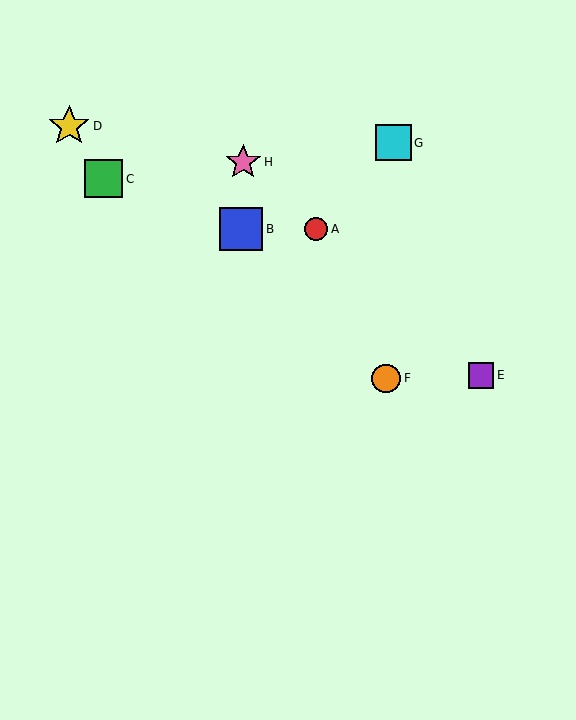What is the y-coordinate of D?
Object D is at y≈126.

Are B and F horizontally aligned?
No, B is at y≈229 and F is at y≈378.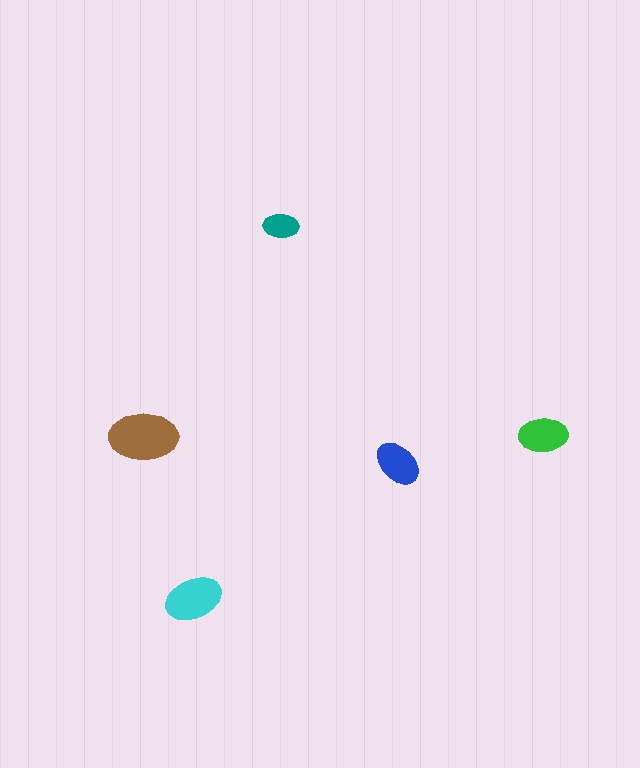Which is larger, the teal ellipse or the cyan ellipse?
The cyan one.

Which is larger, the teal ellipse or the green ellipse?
The green one.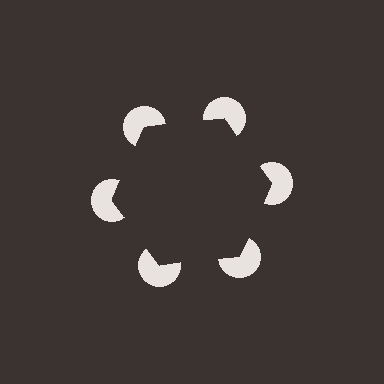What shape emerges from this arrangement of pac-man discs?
An illusory hexagon — its edges are inferred from the aligned wedge cuts in the pac-man discs, not physically drawn.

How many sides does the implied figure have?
6 sides.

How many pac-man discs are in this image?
There are 6 — one at each vertex of the illusory hexagon.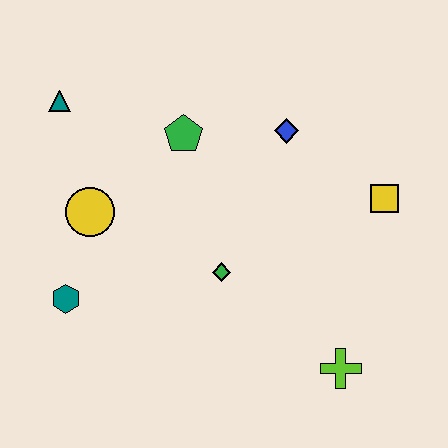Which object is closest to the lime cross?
The green diamond is closest to the lime cross.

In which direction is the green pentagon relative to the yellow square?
The green pentagon is to the left of the yellow square.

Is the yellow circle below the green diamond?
No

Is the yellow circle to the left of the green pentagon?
Yes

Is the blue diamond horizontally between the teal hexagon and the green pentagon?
No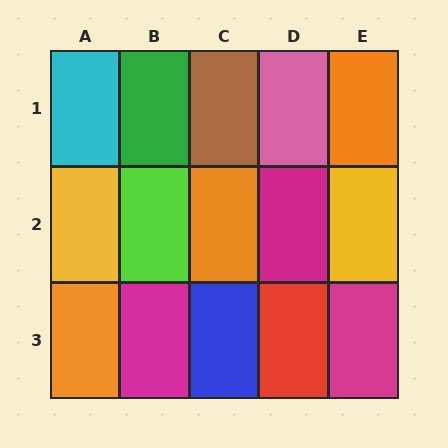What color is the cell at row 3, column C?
Blue.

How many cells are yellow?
2 cells are yellow.